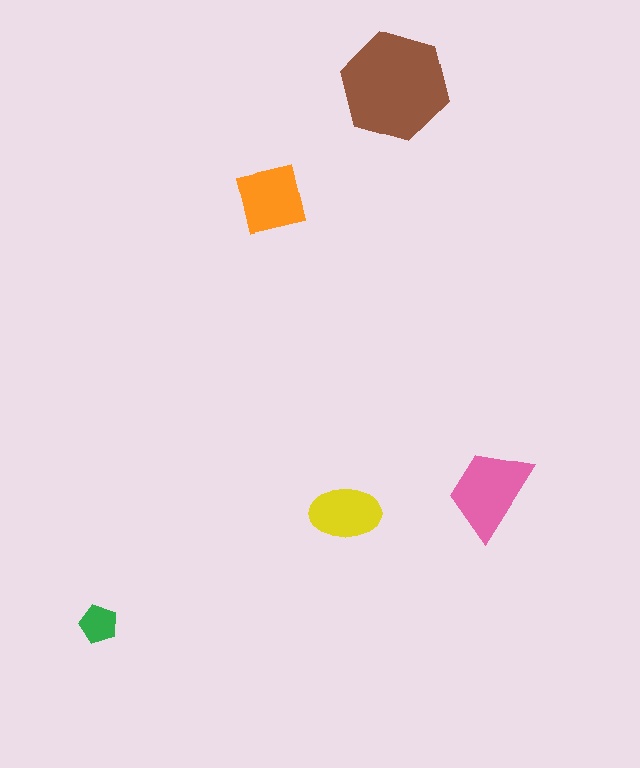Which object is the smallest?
The green pentagon.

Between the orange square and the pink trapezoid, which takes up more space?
The pink trapezoid.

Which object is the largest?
The brown hexagon.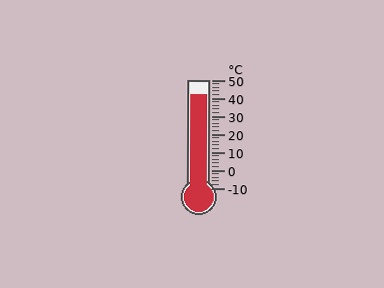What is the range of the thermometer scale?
The thermometer scale ranges from -10°C to 50°C.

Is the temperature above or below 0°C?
The temperature is above 0°C.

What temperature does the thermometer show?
The thermometer shows approximately 42°C.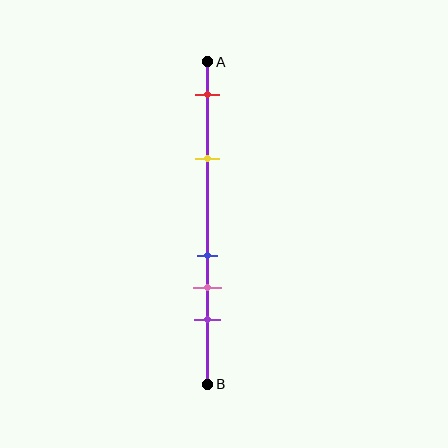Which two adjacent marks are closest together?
The blue and pink marks are the closest adjacent pair.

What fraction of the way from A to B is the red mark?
The red mark is approximately 10% (0.1) of the way from A to B.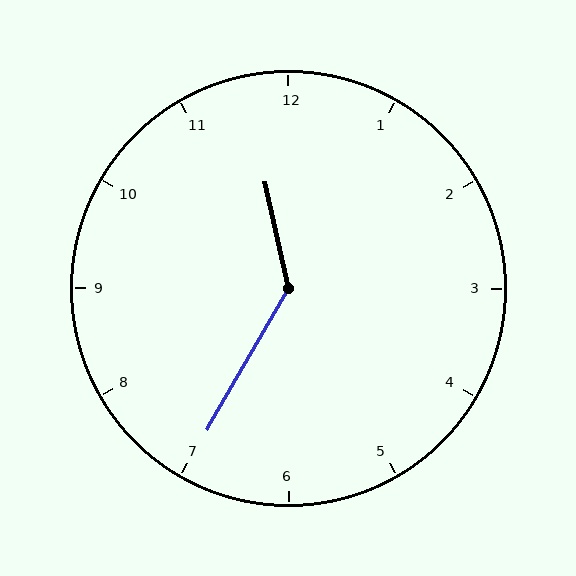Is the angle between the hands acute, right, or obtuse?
It is obtuse.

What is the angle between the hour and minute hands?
Approximately 138 degrees.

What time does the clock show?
11:35.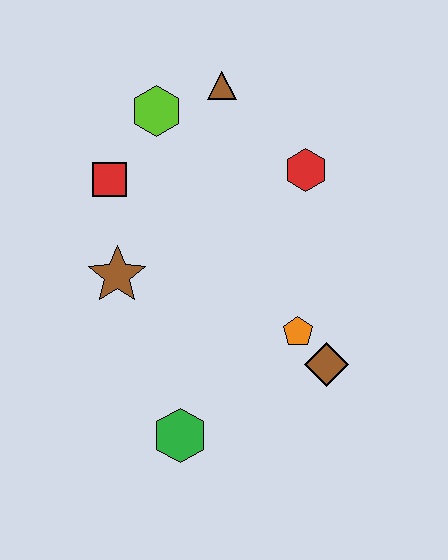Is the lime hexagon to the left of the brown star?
No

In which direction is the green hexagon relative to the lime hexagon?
The green hexagon is below the lime hexagon.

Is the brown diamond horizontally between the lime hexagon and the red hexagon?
No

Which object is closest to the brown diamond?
The orange pentagon is closest to the brown diamond.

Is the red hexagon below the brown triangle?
Yes